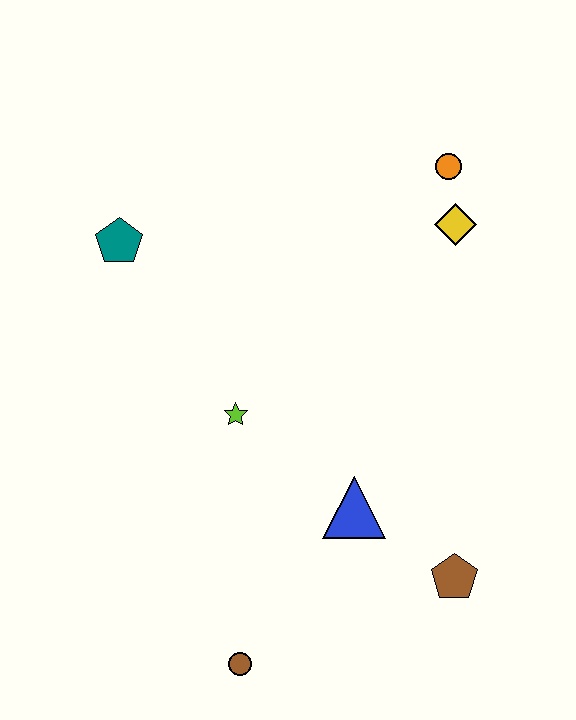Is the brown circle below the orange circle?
Yes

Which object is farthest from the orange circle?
The brown circle is farthest from the orange circle.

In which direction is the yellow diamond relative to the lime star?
The yellow diamond is to the right of the lime star.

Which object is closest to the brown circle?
The blue triangle is closest to the brown circle.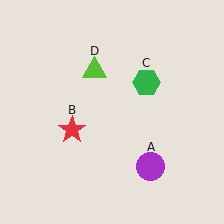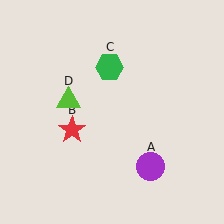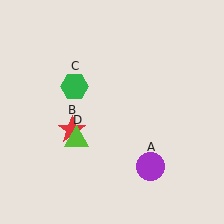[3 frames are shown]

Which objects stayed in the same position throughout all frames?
Purple circle (object A) and red star (object B) remained stationary.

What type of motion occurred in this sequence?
The green hexagon (object C), lime triangle (object D) rotated counterclockwise around the center of the scene.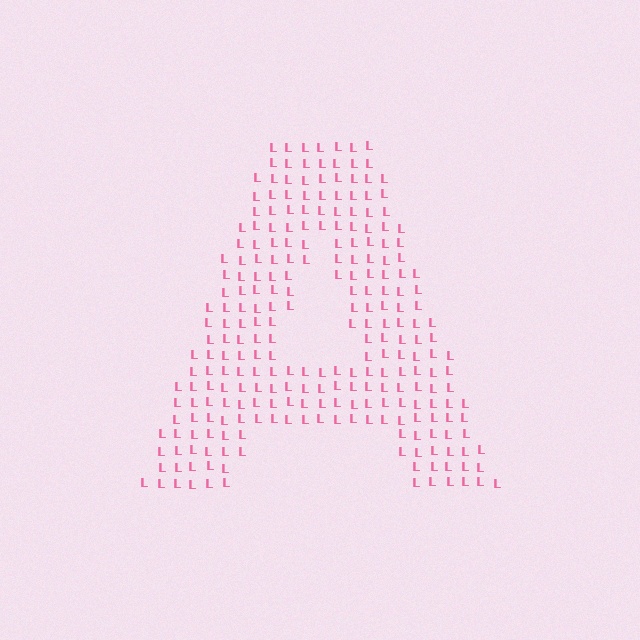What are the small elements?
The small elements are letter L's.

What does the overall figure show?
The overall figure shows the letter A.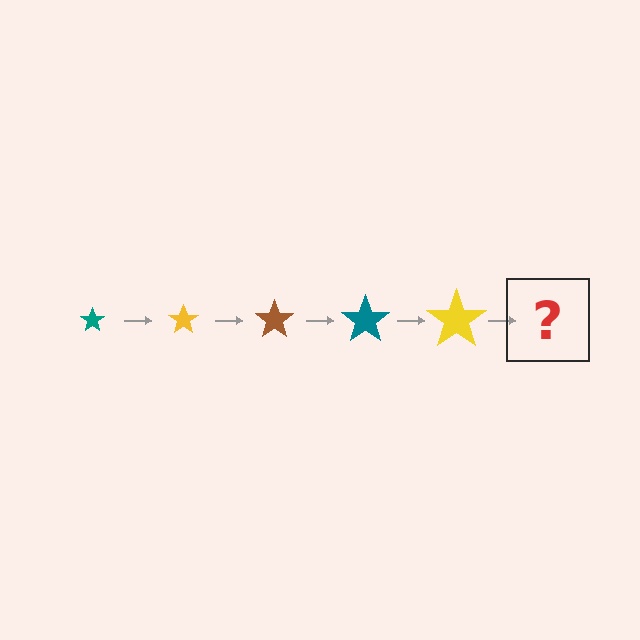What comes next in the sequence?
The next element should be a brown star, larger than the previous one.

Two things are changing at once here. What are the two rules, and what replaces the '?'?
The two rules are that the star grows larger each step and the color cycles through teal, yellow, and brown. The '?' should be a brown star, larger than the previous one.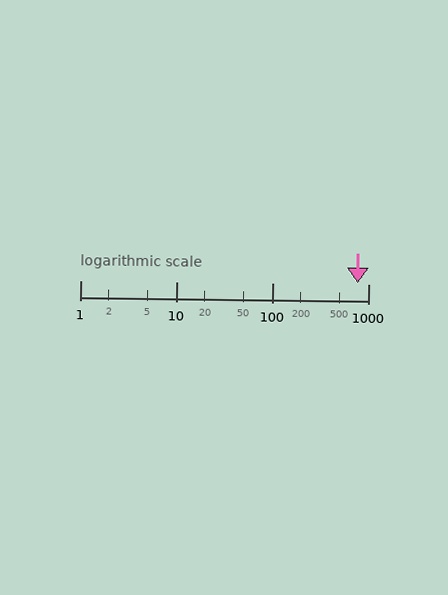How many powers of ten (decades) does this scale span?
The scale spans 3 decades, from 1 to 1000.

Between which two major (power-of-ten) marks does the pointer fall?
The pointer is between 100 and 1000.